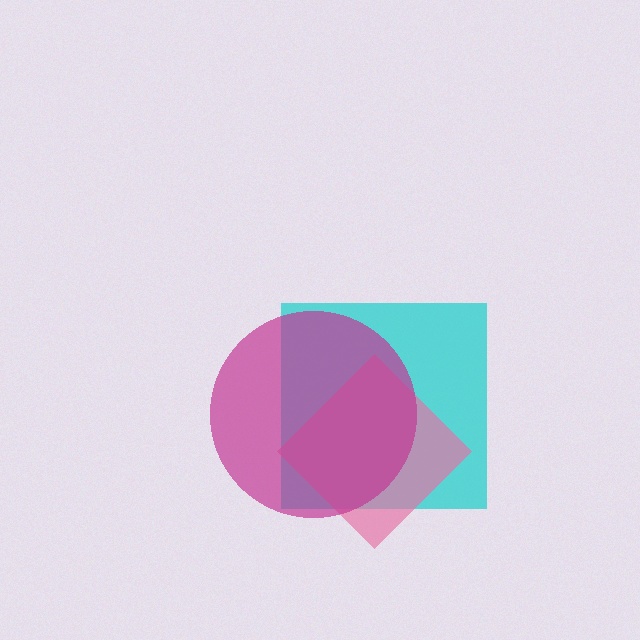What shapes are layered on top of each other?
The layered shapes are: a cyan square, a pink diamond, a magenta circle.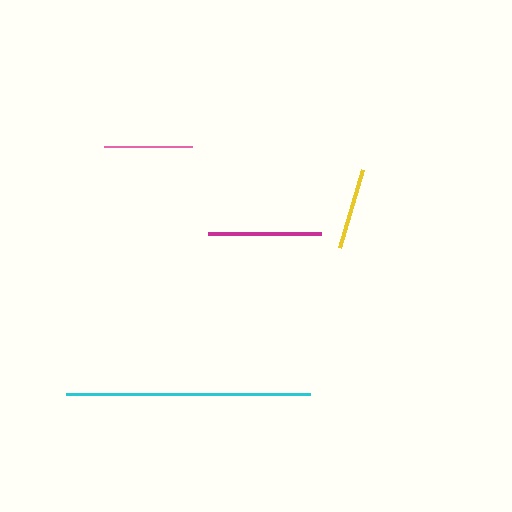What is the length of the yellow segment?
The yellow segment is approximately 81 pixels long.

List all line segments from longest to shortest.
From longest to shortest: cyan, magenta, pink, yellow.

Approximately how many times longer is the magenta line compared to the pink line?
The magenta line is approximately 1.3 times the length of the pink line.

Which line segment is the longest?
The cyan line is the longest at approximately 243 pixels.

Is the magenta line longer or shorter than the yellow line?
The magenta line is longer than the yellow line.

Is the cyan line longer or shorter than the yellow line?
The cyan line is longer than the yellow line.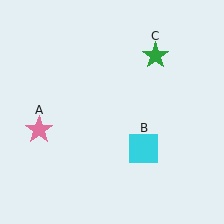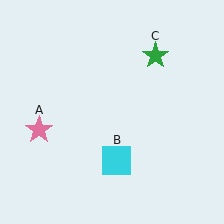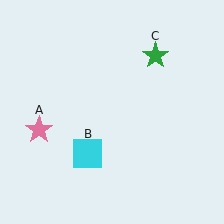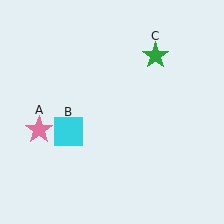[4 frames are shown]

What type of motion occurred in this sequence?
The cyan square (object B) rotated clockwise around the center of the scene.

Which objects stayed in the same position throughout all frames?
Pink star (object A) and green star (object C) remained stationary.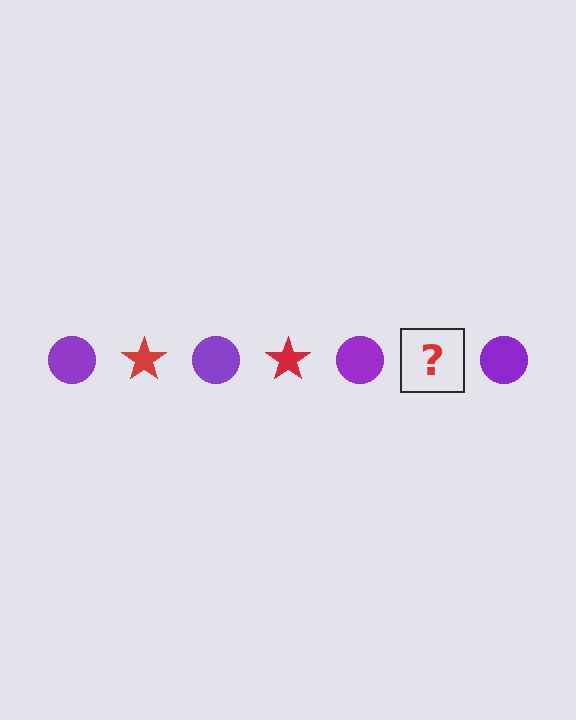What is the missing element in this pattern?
The missing element is a red star.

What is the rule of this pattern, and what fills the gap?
The rule is that the pattern alternates between purple circle and red star. The gap should be filled with a red star.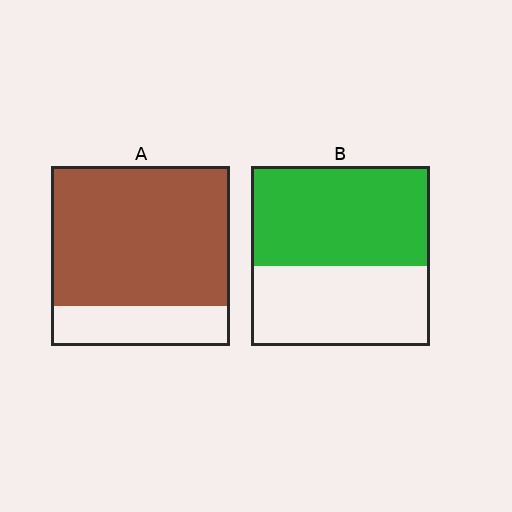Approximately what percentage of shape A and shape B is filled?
A is approximately 80% and B is approximately 55%.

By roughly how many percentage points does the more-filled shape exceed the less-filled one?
By roughly 20 percentage points (A over B).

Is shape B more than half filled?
Yes.